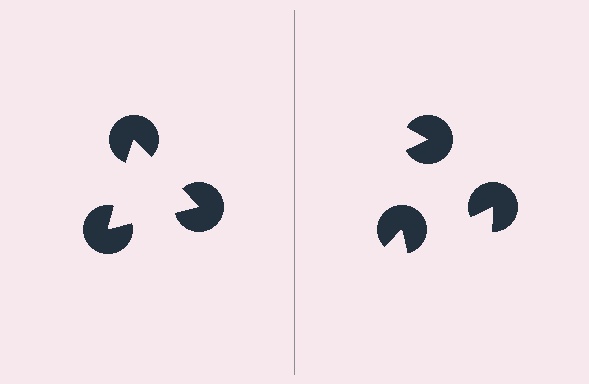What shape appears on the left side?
An illusory triangle.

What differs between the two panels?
The pac-man discs are positioned identically on both sides; only the wedge orientations differ. On the left they align to a triangle; on the right they are misaligned.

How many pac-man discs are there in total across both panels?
6 — 3 on each side.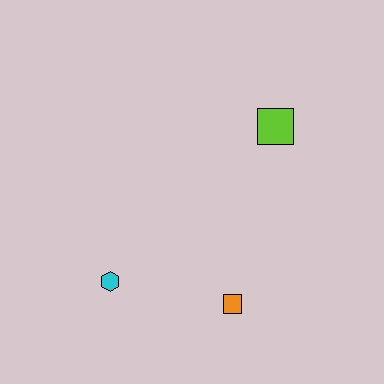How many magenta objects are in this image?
There are no magenta objects.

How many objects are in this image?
There are 3 objects.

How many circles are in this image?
There are no circles.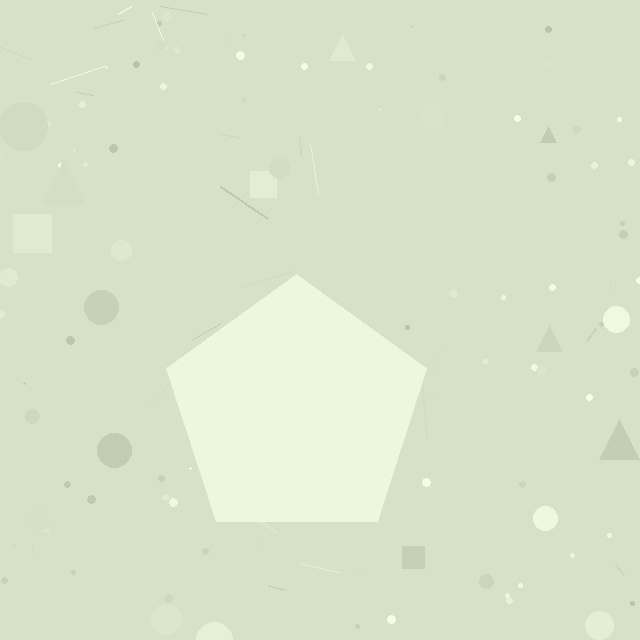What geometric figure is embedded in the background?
A pentagon is embedded in the background.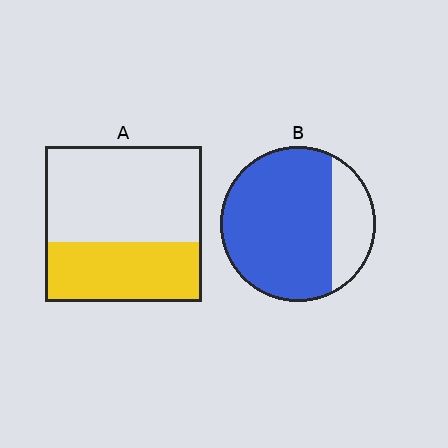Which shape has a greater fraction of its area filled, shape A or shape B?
Shape B.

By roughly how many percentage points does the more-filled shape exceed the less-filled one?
By roughly 40 percentage points (B over A).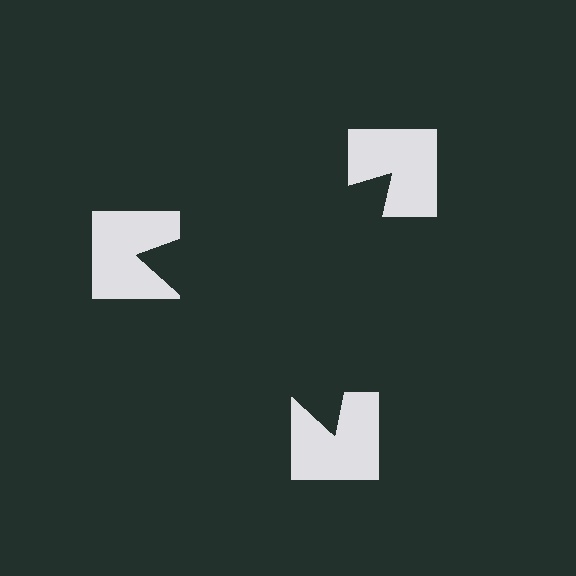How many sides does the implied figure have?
3 sides.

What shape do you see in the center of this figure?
An illusory triangle — its edges are inferred from the aligned wedge cuts in the notched squares, not physically drawn.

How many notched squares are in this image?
There are 3 — one at each vertex of the illusory triangle.